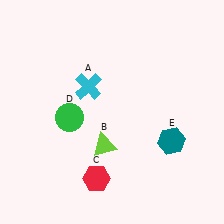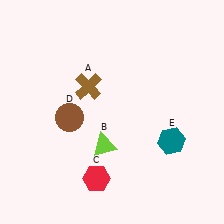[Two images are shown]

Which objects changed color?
A changed from cyan to brown. D changed from green to brown.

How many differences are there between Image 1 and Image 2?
There are 2 differences between the two images.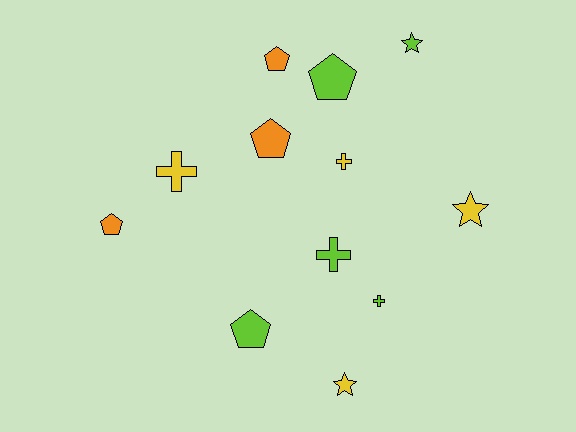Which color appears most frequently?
Lime, with 5 objects.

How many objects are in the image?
There are 12 objects.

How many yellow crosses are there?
There are 2 yellow crosses.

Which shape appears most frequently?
Pentagon, with 5 objects.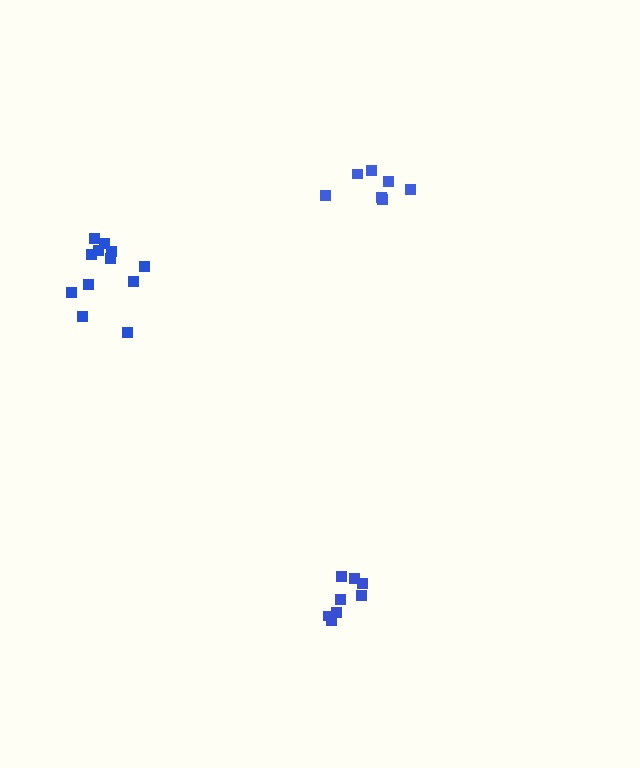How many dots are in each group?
Group 1: 7 dots, Group 2: 8 dots, Group 3: 12 dots (27 total).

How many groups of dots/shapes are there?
There are 3 groups.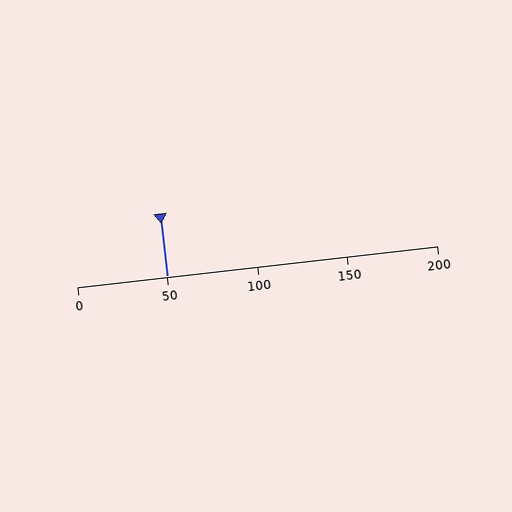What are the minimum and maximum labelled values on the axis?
The axis runs from 0 to 200.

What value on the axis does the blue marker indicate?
The marker indicates approximately 50.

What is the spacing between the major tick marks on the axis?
The major ticks are spaced 50 apart.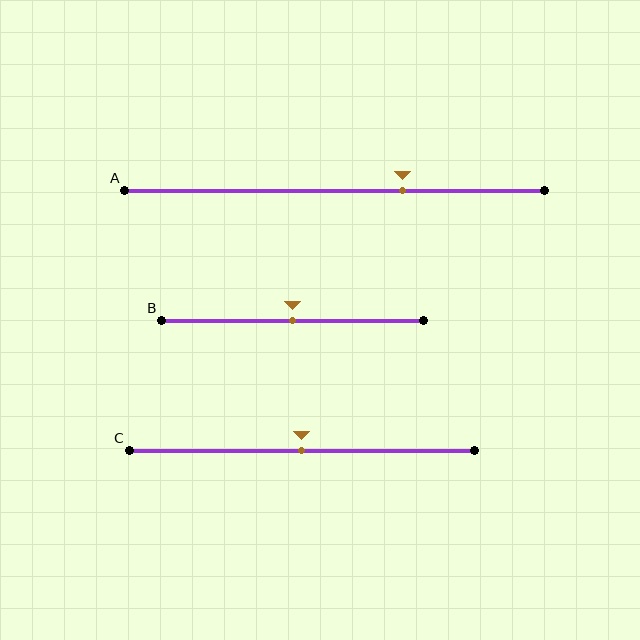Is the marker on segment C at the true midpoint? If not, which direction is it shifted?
Yes, the marker on segment C is at the true midpoint.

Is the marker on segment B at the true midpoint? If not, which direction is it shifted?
Yes, the marker on segment B is at the true midpoint.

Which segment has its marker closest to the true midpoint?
Segment B has its marker closest to the true midpoint.